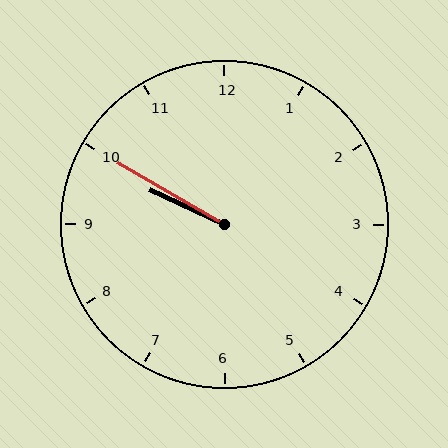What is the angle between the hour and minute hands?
Approximately 5 degrees.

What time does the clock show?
9:50.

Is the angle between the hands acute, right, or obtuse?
It is acute.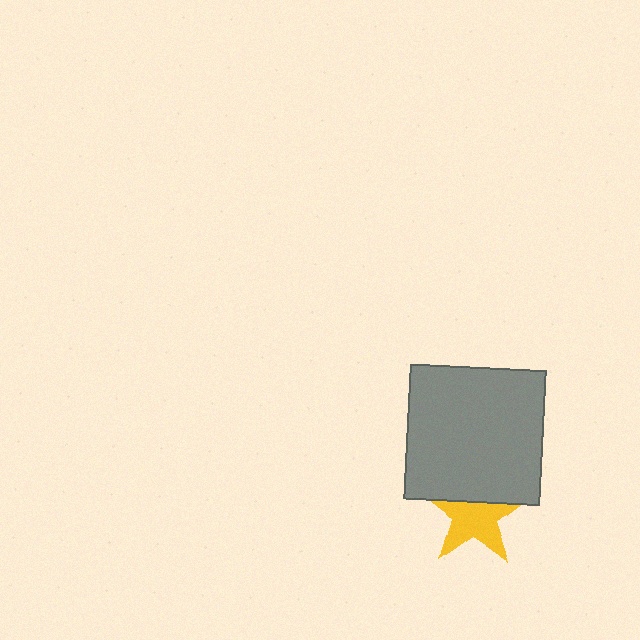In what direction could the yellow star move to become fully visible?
The yellow star could move down. That would shift it out from behind the gray square entirely.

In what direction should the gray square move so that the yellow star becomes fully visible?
The gray square should move up. That is the shortest direction to clear the overlap and leave the yellow star fully visible.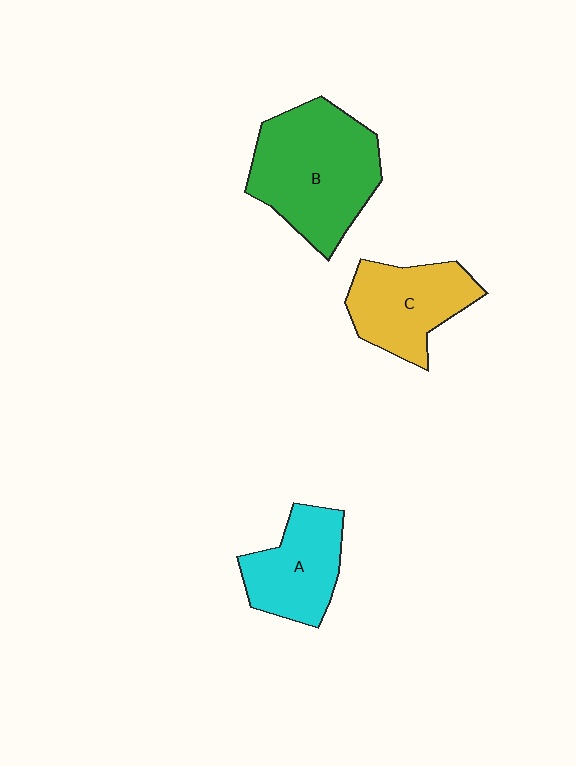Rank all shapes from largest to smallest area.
From largest to smallest: B (green), C (yellow), A (cyan).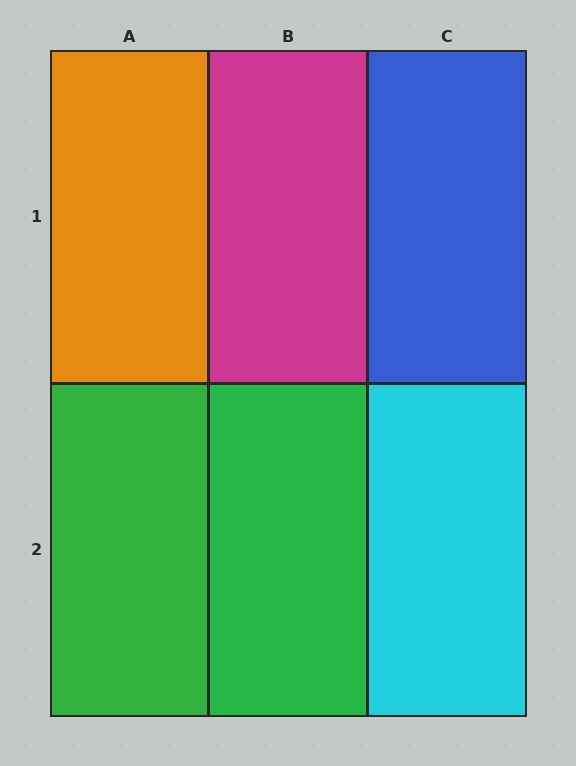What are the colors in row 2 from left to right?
Green, green, cyan.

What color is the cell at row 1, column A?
Orange.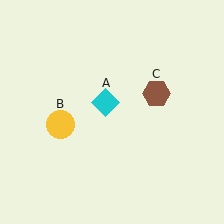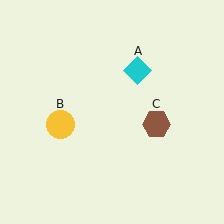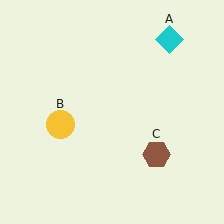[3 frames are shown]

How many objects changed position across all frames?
2 objects changed position: cyan diamond (object A), brown hexagon (object C).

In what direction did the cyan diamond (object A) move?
The cyan diamond (object A) moved up and to the right.